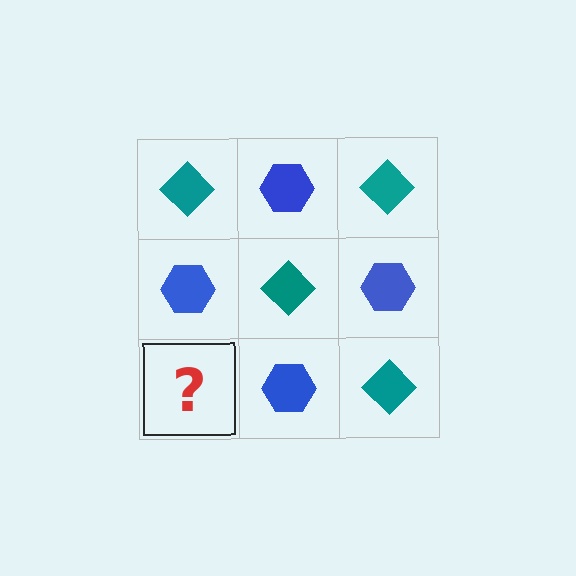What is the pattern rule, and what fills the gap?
The rule is that it alternates teal diamond and blue hexagon in a checkerboard pattern. The gap should be filled with a teal diamond.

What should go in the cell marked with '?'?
The missing cell should contain a teal diamond.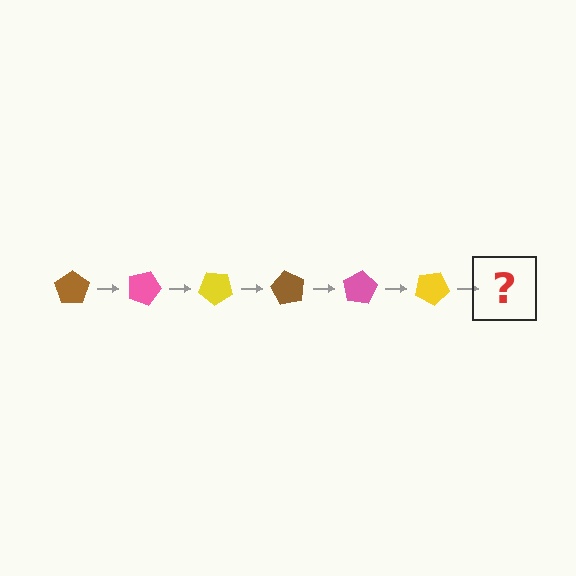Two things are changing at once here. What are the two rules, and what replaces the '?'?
The two rules are that it rotates 20 degrees each step and the color cycles through brown, pink, and yellow. The '?' should be a brown pentagon, rotated 120 degrees from the start.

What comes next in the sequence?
The next element should be a brown pentagon, rotated 120 degrees from the start.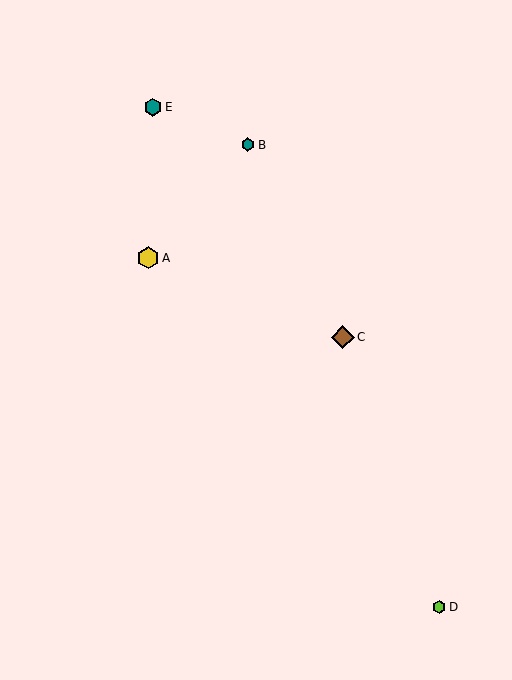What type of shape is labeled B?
Shape B is a teal hexagon.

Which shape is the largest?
The brown diamond (labeled C) is the largest.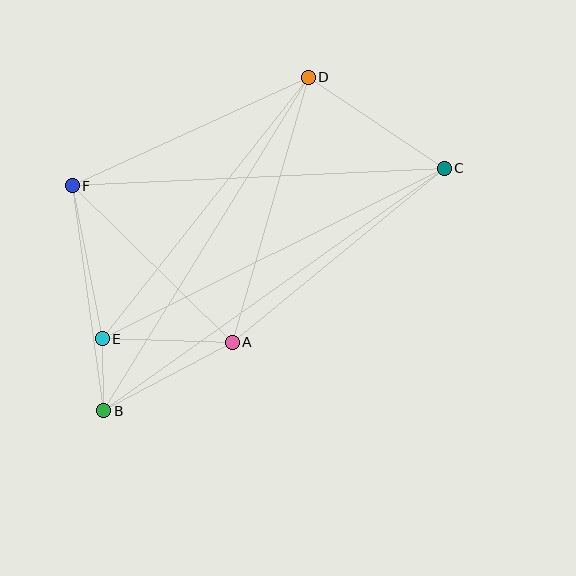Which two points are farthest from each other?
Points B and C are farthest from each other.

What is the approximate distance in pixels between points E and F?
The distance between E and F is approximately 156 pixels.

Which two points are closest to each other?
Points B and E are closest to each other.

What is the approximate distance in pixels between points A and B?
The distance between A and B is approximately 146 pixels.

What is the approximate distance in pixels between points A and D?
The distance between A and D is approximately 276 pixels.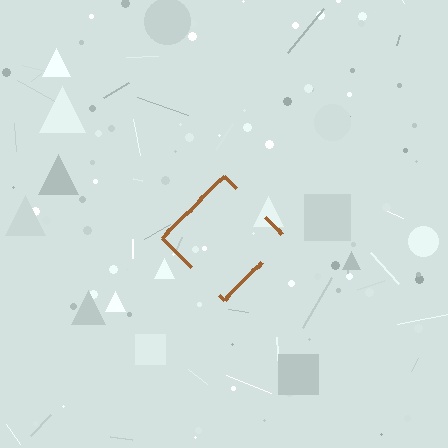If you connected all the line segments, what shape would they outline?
They would outline a diamond.